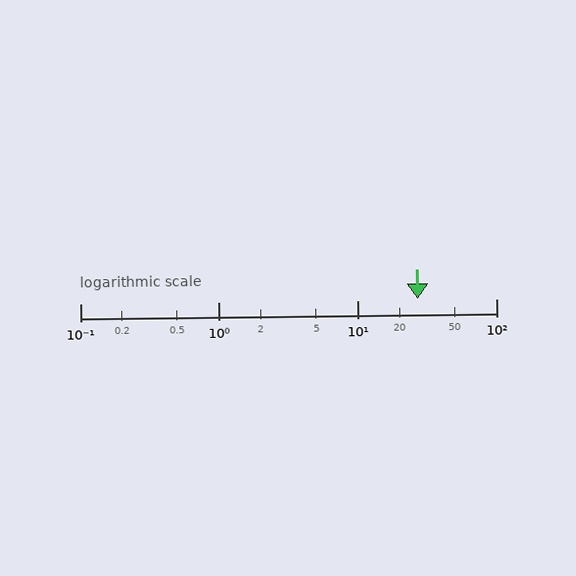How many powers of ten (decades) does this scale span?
The scale spans 3 decades, from 0.1 to 100.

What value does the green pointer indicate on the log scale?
The pointer indicates approximately 27.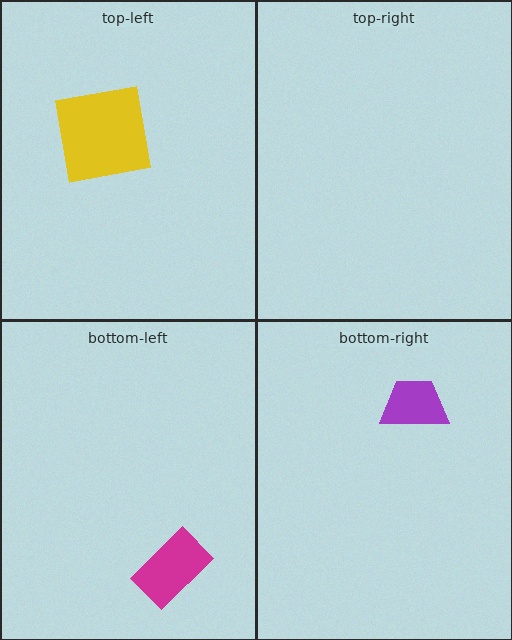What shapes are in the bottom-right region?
The purple trapezoid.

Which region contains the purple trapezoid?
The bottom-right region.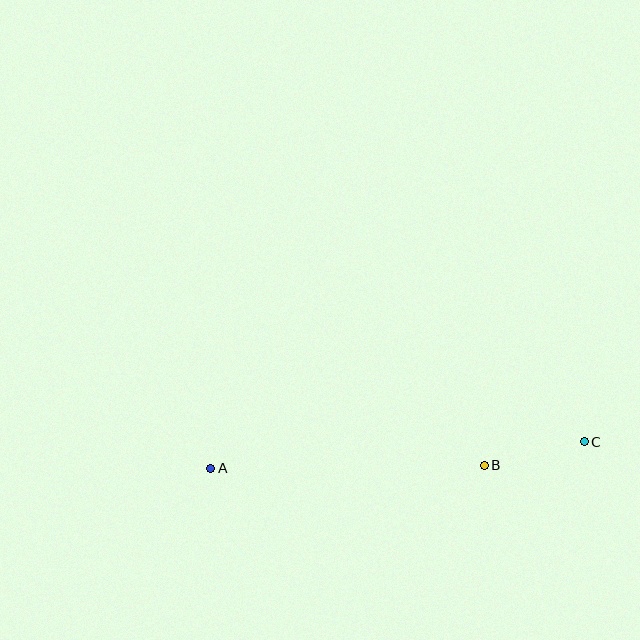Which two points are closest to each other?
Points B and C are closest to each other.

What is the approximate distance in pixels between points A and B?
The distance between A and B is approximately 273 pixels.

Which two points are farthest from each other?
Points A and C are farthest from each other.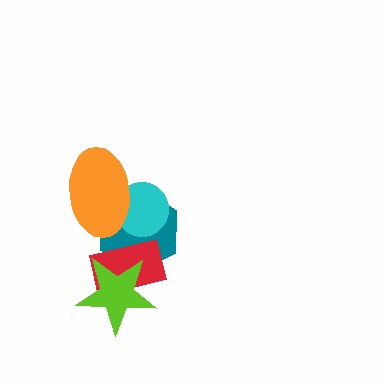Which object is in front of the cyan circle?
The orange ellipse is in front of the cyan circle.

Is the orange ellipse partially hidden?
No, no other shape covers it.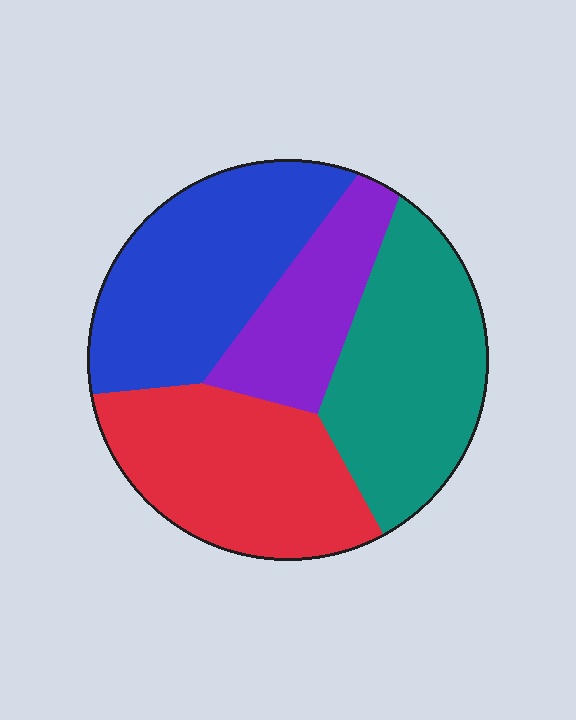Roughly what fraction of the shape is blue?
Blue covers around 30% of the shape.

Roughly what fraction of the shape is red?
Red takes up about one quarter (1/4) of the shape.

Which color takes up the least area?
Purple, at roughly 15%.